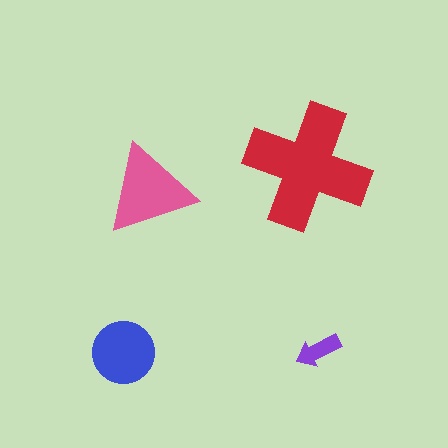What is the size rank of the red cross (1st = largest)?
1st.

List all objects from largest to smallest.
The red cross, the pink triangle, the blue circle, the purple arrow.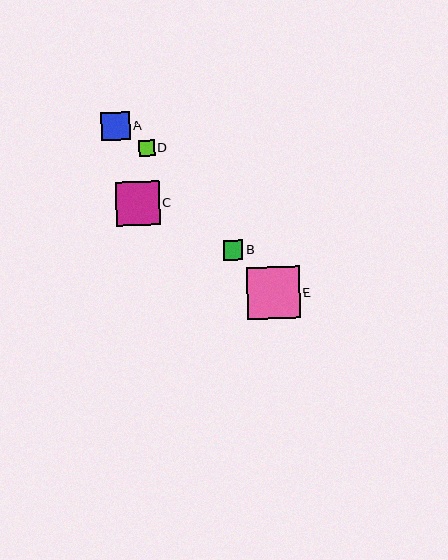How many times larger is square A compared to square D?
Square A is approximately 1.7 times the size of square D.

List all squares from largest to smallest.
From largest to smallest: E, C, A, B, D.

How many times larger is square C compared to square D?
Square C is approximately 2.7 times the size of square D.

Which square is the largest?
Square E is the largest with a size of approximately 53 pixels.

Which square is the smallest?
Square D is the smallest with a size of approximately 16 pixels.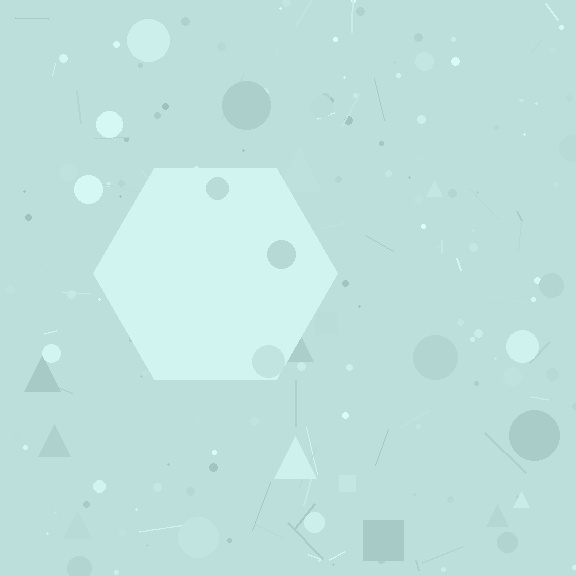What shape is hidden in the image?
A hexagon is hidden in the image.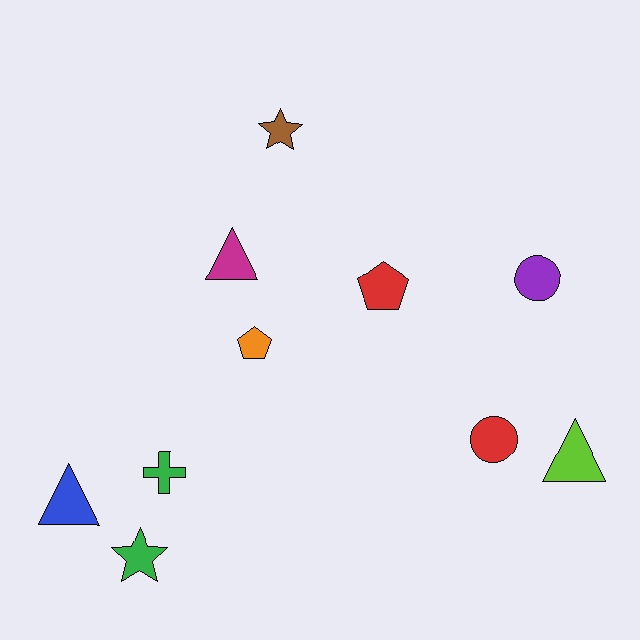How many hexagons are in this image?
There are no hexagons.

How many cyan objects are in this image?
There are no cyan objects.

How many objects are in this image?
There are 10 objects.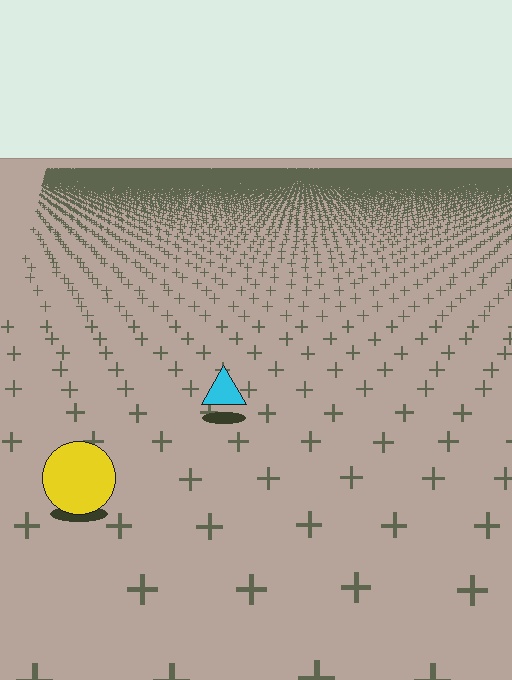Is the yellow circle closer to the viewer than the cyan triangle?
Yes. The yellow circle is closer — you can tell from the texture gradient: the ground texture is coarser near it.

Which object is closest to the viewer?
The yellow circle is closest. The texture marks near it are larger and more spread out.